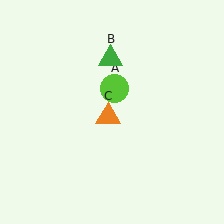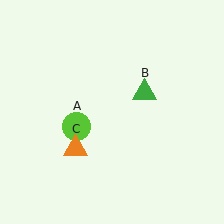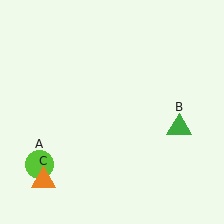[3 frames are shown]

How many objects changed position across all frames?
3 objects changed position: lime circle (object A), green triangle (object B), orange triangle (object C).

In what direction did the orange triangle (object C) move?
The orange triangle (object C) moved down and to the left.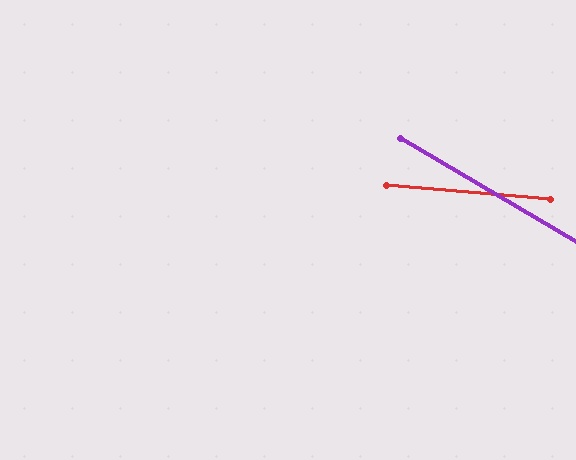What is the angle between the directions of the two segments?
Approximately 25 degrees.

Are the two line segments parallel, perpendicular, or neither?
Neither parallel nor perpendicular — they differ by about 25°.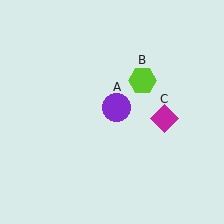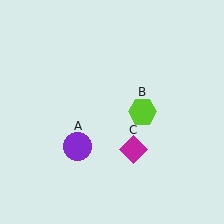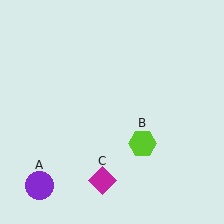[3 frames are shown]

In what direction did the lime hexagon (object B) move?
The lime hexagon (object B) moved down.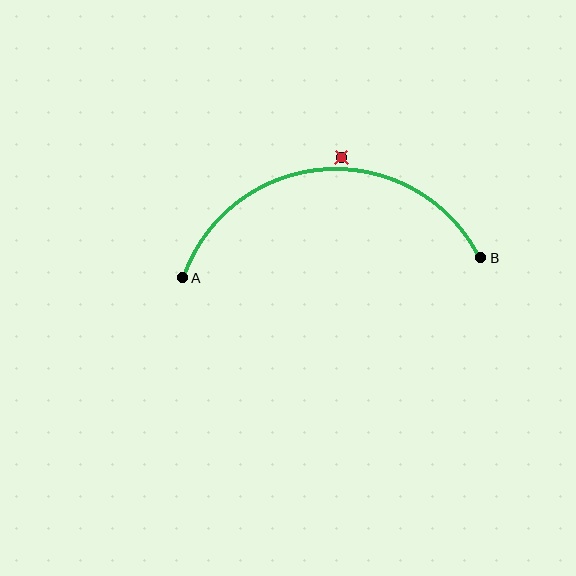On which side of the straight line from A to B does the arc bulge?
The arc bulges above the straight line connecting A and B.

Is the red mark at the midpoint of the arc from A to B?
No — the red mark does not lie on the arc at all. It sits slightly outside the curve.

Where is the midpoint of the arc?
The arc midpoint is the point on the curve farthest from the straight line joining A and B. It sits above that line.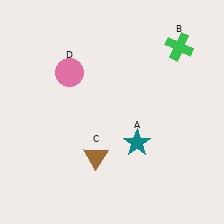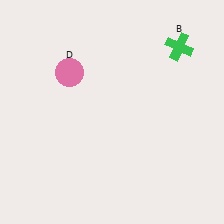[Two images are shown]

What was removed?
The teal star (A), the brown triangle (C) were removed in Image 2.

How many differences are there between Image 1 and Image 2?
There are 2 differences between the two images.